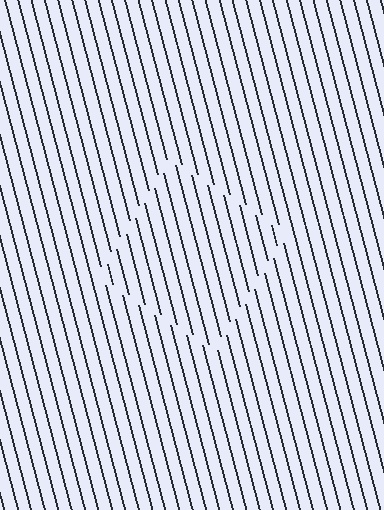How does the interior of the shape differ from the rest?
The interior of the shape contains the same grating, shifted by half a period — the contour is defined by the phase discontinuity where line-ends from the inner and outer gratings abut.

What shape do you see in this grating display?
An illusory square. The interior of the shape contains the same grating, shifted by half a period — the contour is defined by the phase discontinuity where line-ends from the inner and outer gratings abut.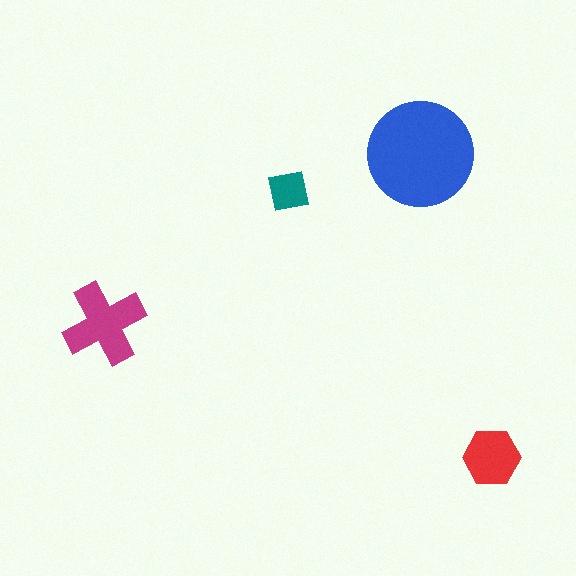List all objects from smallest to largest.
The teal square, the red hexagon, the magenta cross, the blue circle.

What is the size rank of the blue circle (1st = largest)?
1st.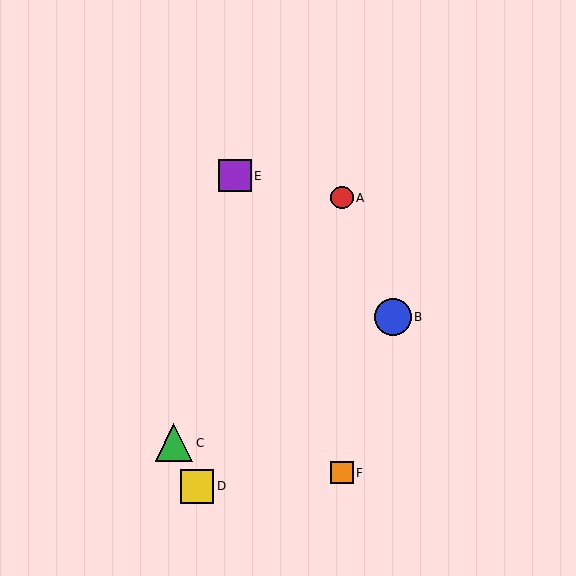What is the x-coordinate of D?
Object D is at x≈197.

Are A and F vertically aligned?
Yes, both are at x≈342.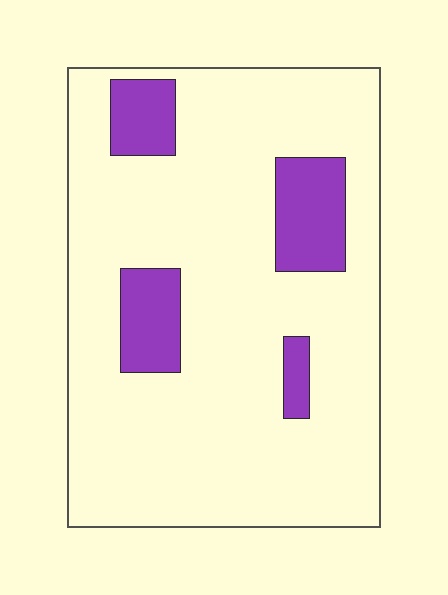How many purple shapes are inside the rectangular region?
4.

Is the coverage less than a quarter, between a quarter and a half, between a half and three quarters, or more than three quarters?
Less than a quarter.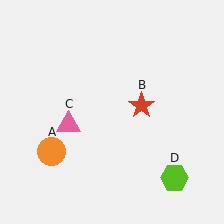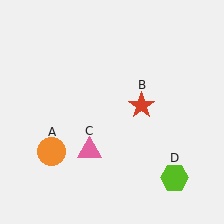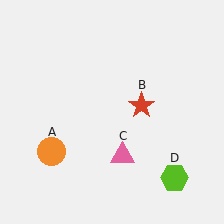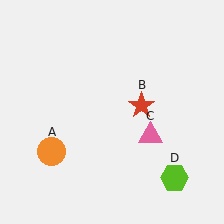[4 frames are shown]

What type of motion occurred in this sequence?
The pink triangle (object C) rotated counterclockwise around the center of the scene.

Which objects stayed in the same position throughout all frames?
Orange circle (object A) and red star (object B) and lime hexagon (object D) remained stationary.